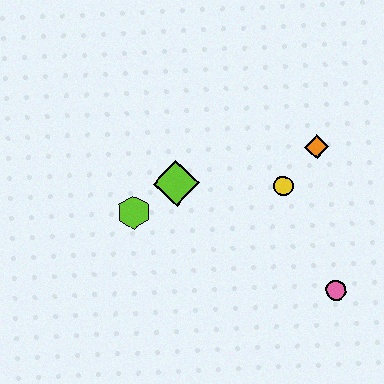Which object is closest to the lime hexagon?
The lime diamond is closest to the lime hexagon.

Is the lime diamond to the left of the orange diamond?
Yes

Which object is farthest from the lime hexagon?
The pink circle is farthest from the lime hexagon.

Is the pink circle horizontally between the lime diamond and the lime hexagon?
No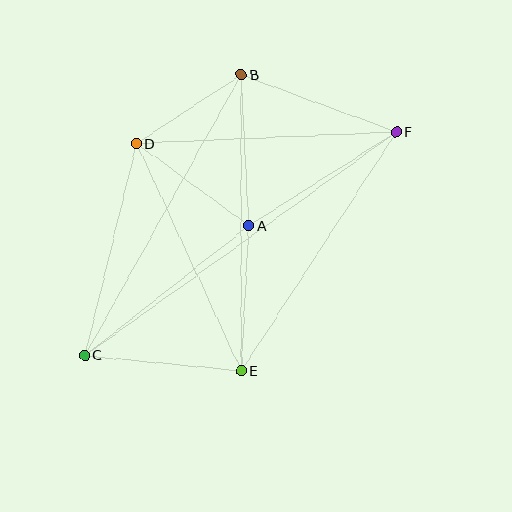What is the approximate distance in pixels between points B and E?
The distance between B and E is approximately 296 pixels.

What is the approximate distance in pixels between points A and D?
The distance between A and D is approximately 139 pixels.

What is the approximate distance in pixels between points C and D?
The distance between C and D is approximately 218 pixels.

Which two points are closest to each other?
Points B and D are closest to each other.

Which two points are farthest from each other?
Points C and F are farthest from each other.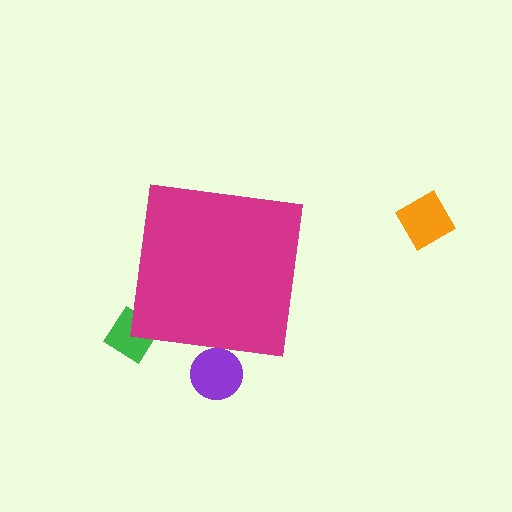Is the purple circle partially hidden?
Yes, the purple circle is partially hidden behind the magenta square.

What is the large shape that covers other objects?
A magenta square.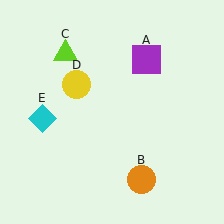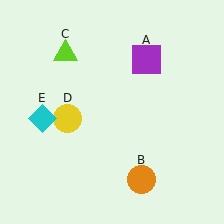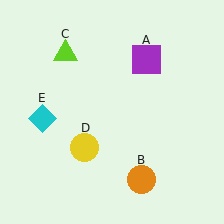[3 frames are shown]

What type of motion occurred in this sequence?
The yellow circle (object D) rotated counterclockwise around the center of the scene.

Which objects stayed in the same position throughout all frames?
Purple square (object A) and orange circle (object B) and lime triangle (object C) and cyan diamond (object E) remained stationary.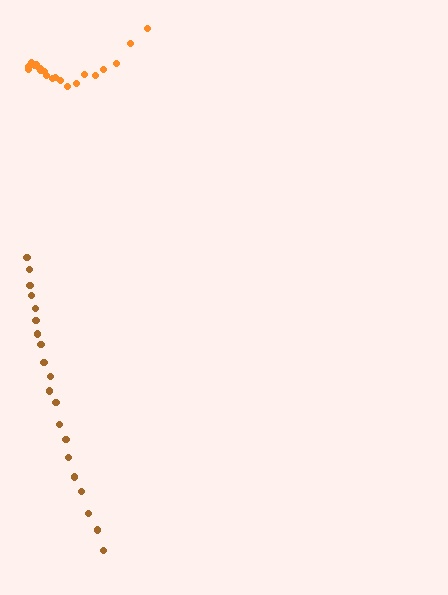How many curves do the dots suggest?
There are 2 distinct paths.